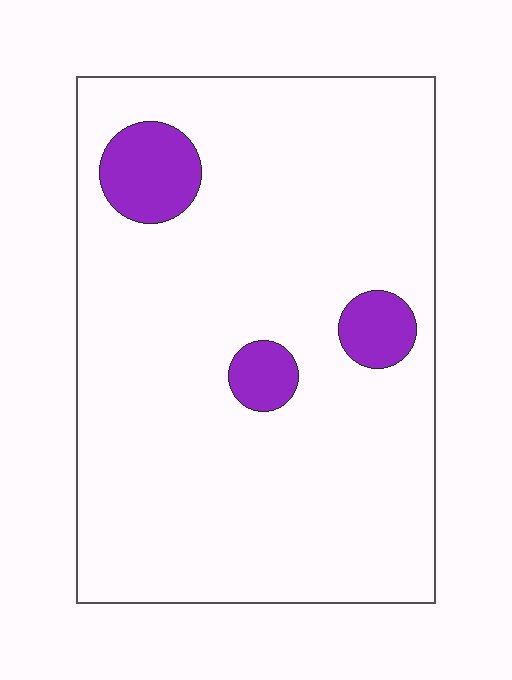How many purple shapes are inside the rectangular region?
3.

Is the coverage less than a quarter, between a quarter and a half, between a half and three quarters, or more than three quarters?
Less than a quarter.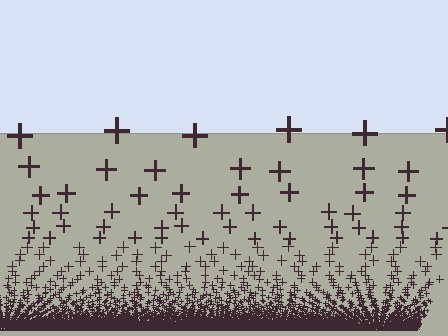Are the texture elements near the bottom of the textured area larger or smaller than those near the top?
Smaller. The gradient is inverted — elements near the bottom are smaller and denser.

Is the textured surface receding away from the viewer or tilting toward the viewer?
The surface appears to tilt toward the viewer. Texture elements get larger and sparser toward the top.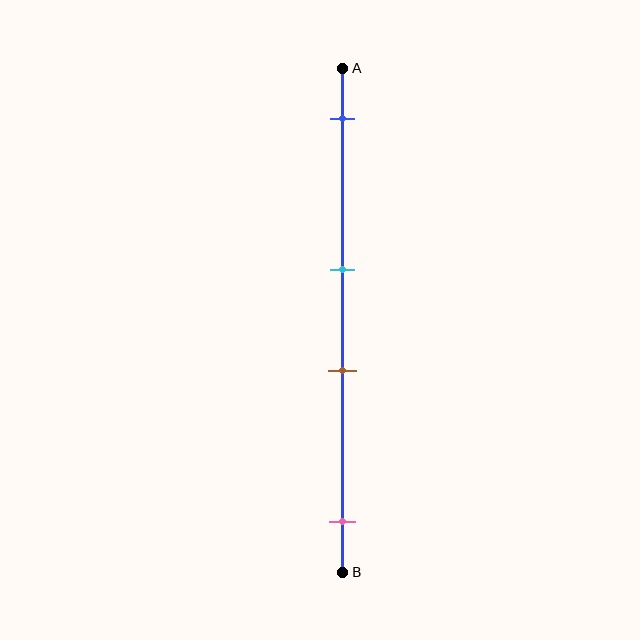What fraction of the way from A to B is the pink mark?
The pink mark is approximately 90% (0.9) of the way from A to B.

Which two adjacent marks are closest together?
The cyan and brown marks are the closest adjacent pair.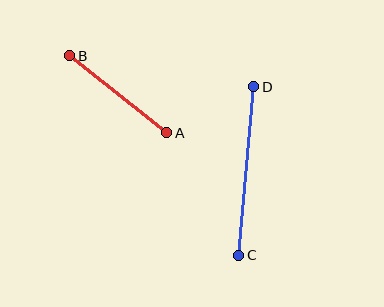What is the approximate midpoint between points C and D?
The midpoint is at approximately (246, 171) pixels.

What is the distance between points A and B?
The distance is approximately 124 pixels.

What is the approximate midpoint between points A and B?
The midpoint is at approximately (118, 94) pixels.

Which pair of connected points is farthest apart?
Points C and D are farthest apart.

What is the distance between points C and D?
The distance is approximately 169 pixels.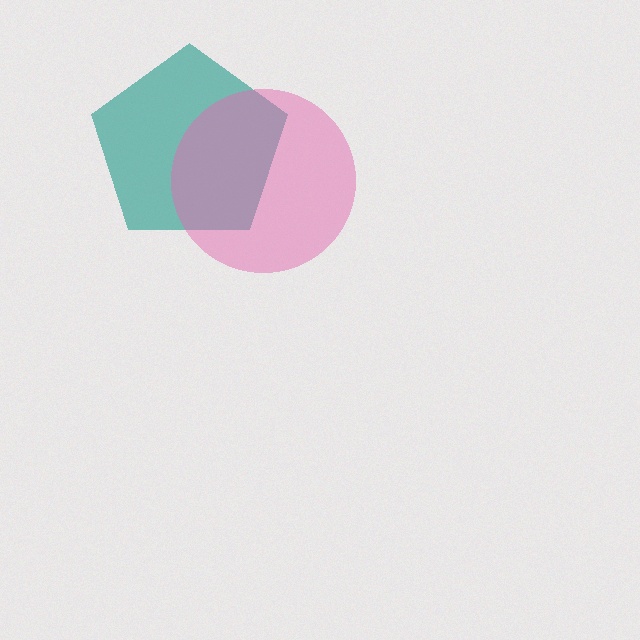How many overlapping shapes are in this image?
There are 2 overlapping shapes in the image.